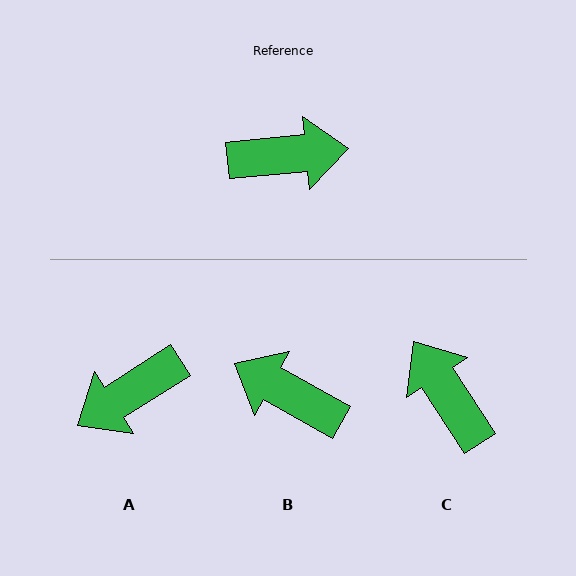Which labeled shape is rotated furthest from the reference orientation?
A, about 153 degrees away.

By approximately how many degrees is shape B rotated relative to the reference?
Approximately 145 degrees counter-clockwise.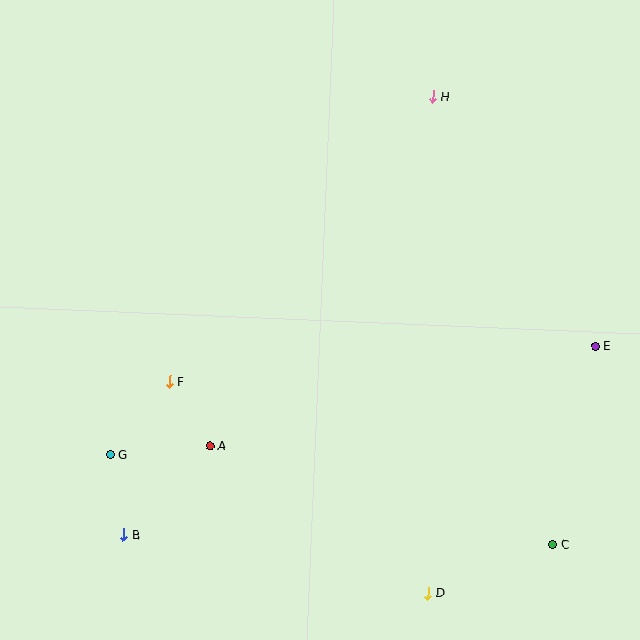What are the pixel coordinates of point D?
Point D is at (428, 593).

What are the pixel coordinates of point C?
Point C is at (552, 544).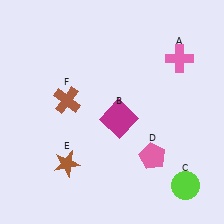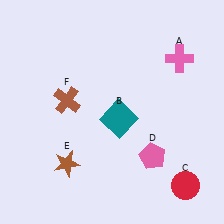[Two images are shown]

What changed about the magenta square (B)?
In Image 1, B is magenta. In Image 2, it changed to teal.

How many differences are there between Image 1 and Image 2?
There are 2 differences between the two images.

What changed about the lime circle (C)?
In Image 1, C is lime. In Image 2, it changed to red.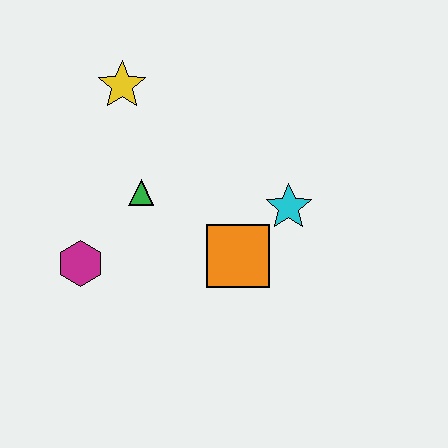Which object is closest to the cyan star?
The orange square is closest to the cyan star.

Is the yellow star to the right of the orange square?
No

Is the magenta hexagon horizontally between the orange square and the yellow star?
No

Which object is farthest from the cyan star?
The magenta hexagon is farthest from the cyan star.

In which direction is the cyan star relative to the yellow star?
The cyan star is to the right of the yellow star.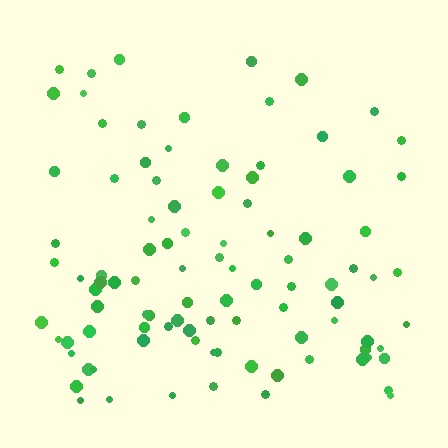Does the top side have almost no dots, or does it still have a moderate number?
Still a moderate number, just noticeably fewer than the bottom.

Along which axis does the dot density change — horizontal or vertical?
Vertical.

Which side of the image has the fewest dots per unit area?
The top.